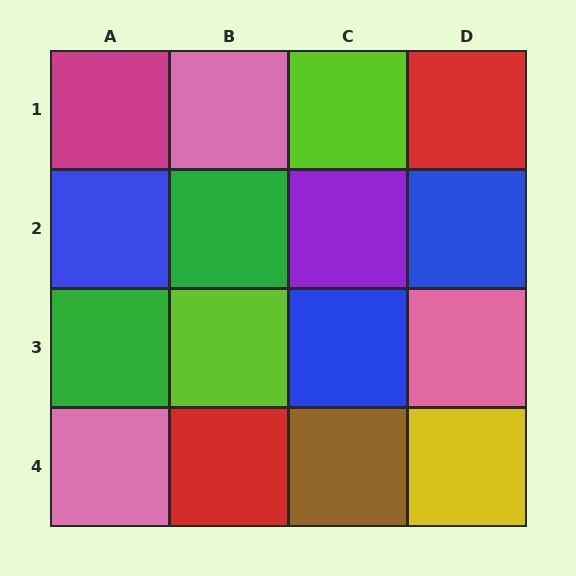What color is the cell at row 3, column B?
Lime.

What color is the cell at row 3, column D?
Pink.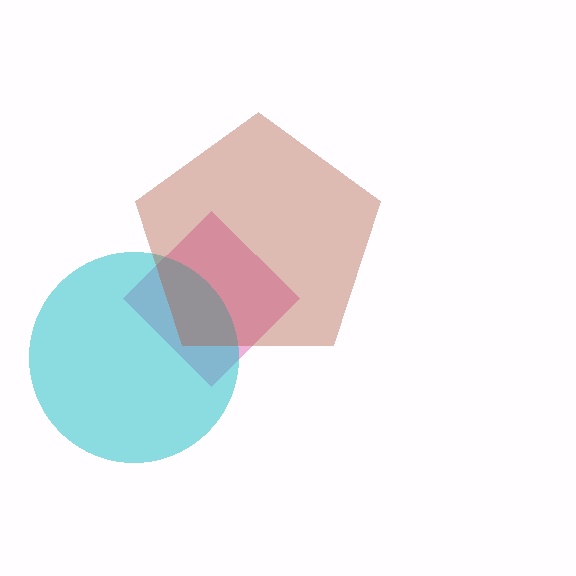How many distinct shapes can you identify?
There are 3 distinct shapes: a pink diamond, a cyan circle, a brown pentagon.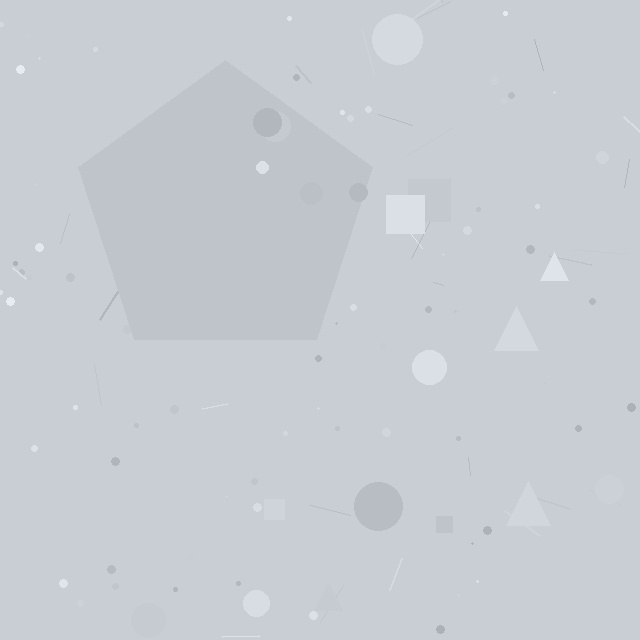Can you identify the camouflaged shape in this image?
The camouflaged shape is a pentagon.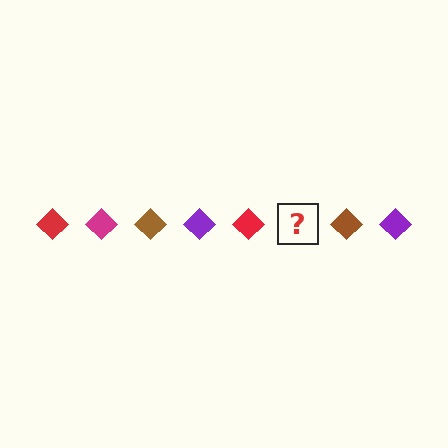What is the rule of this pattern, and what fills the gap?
The rule is that the pattern cycles through red, magenta, brown, purple diamonds. The gap should be filled with a magenta diamond.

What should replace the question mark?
The question mark should be replaced with a magenta diamond.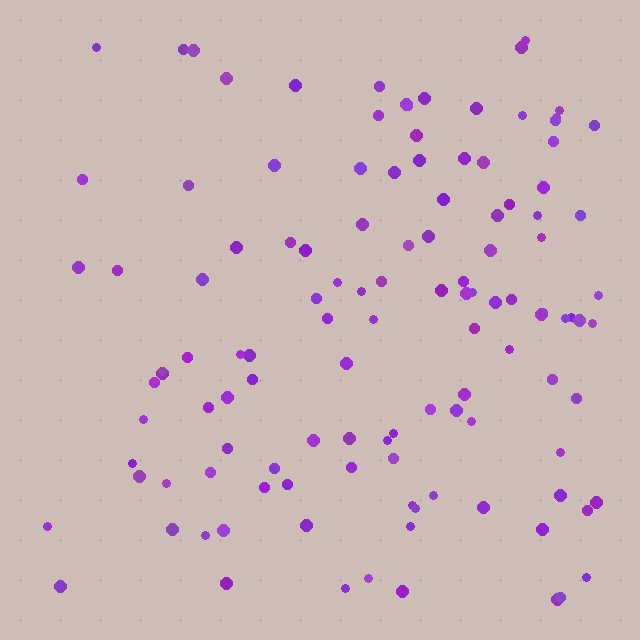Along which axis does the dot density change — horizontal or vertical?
Horizontal.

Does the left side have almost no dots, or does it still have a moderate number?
Still a moderate number, just noticeably fewer than the right.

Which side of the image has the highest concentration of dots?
The right.